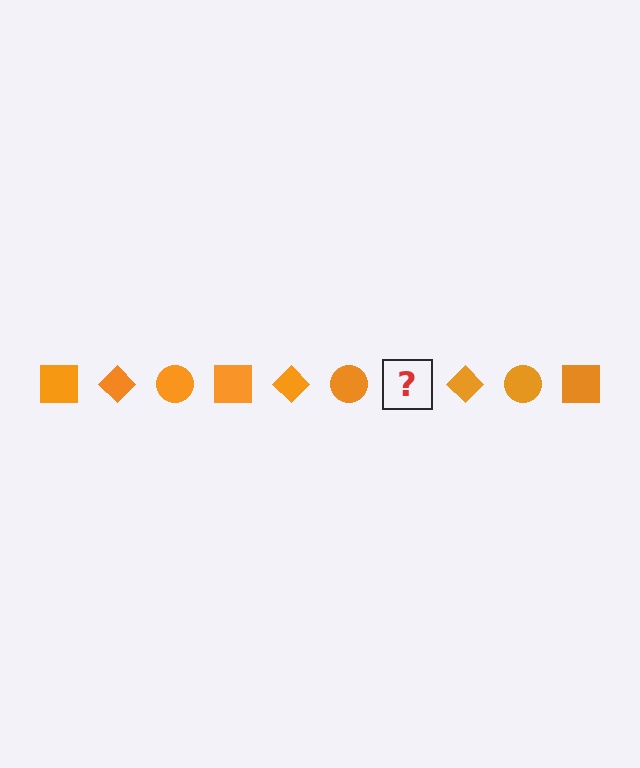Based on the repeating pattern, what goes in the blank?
The blank should be an orange square.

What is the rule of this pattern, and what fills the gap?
The rule is that the pattern cycles through square, diamond, circle shapes in orange. The gap should be filled with an orange square.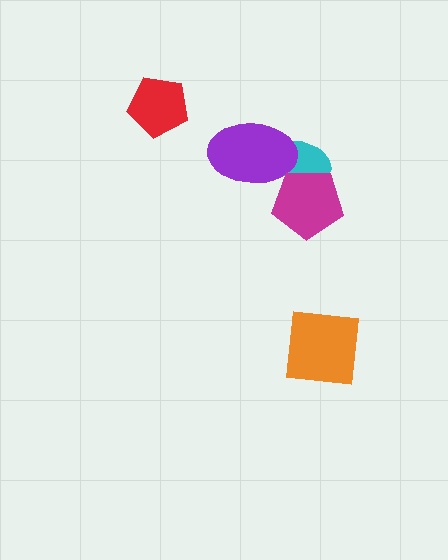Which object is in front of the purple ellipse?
The magenta pentagon is in front of the purple ellipse.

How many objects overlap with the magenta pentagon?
2 objects overlap with the magenta pentagon.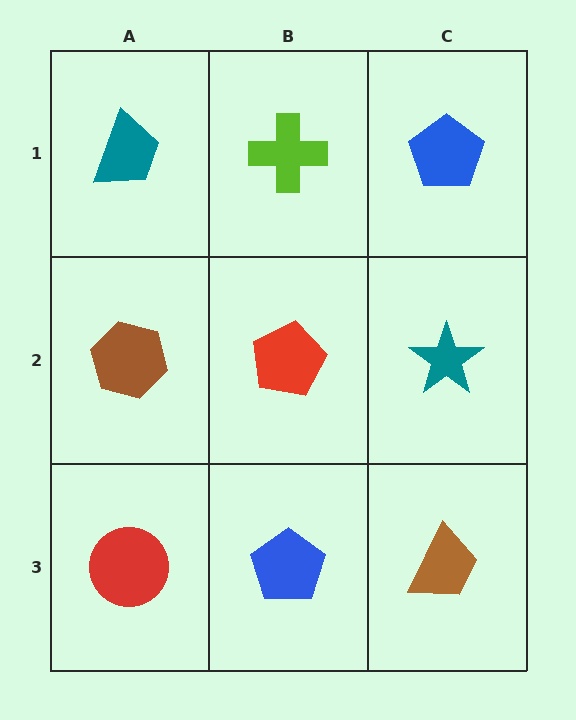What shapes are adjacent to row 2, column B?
A lime cross (row 1, column B), a blue pentagon (row 3, column B), a brown hexagon (row 2, column A), a teal star (row 2, column C).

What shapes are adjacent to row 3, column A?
A brown hexagon (row 2, column A), a blue pentagon (row 3, column B).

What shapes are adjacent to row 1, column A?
A brown hexagon (row 2, column A), a lime cross (row 1, column B).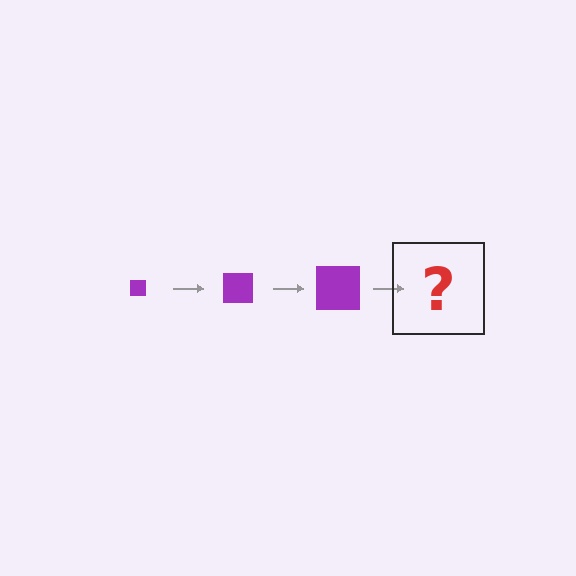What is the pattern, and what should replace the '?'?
The pattern is that the square gets progressively larger each step. The '?' should be a purple square, larger than the previous one.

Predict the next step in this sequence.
The next step is a purple square, larger than the previous one.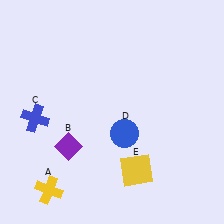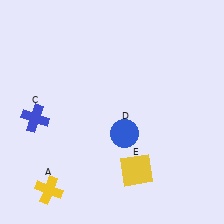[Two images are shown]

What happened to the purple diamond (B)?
The purple diamond (B) was removed in Image 2. It was in the bottom-left area of Image 1.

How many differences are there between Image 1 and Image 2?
There is 1 difference between the two images.